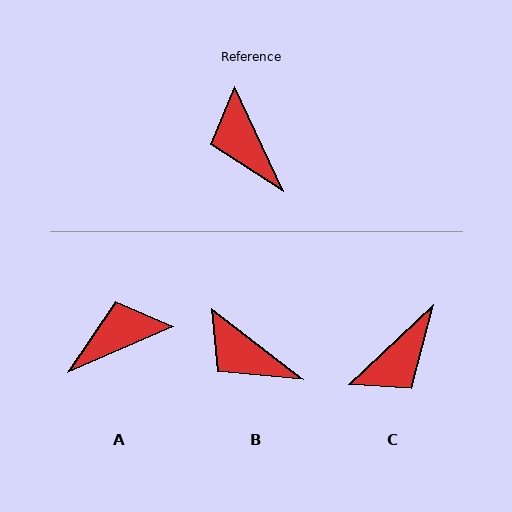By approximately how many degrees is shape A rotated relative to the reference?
Approximately 91 degrees clockwise.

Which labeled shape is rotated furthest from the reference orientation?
C, about 108 degrees away.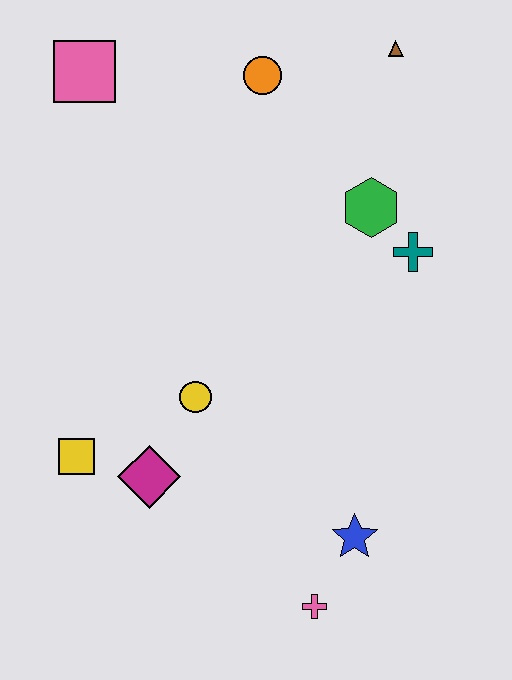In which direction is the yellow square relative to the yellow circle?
The yellow square is to the left of the yellow circle.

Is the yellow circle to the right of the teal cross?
No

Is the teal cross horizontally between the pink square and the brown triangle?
No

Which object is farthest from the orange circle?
The pink cross is farthest from the orange circle.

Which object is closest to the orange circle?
The brown triangle is closest to the orange circle.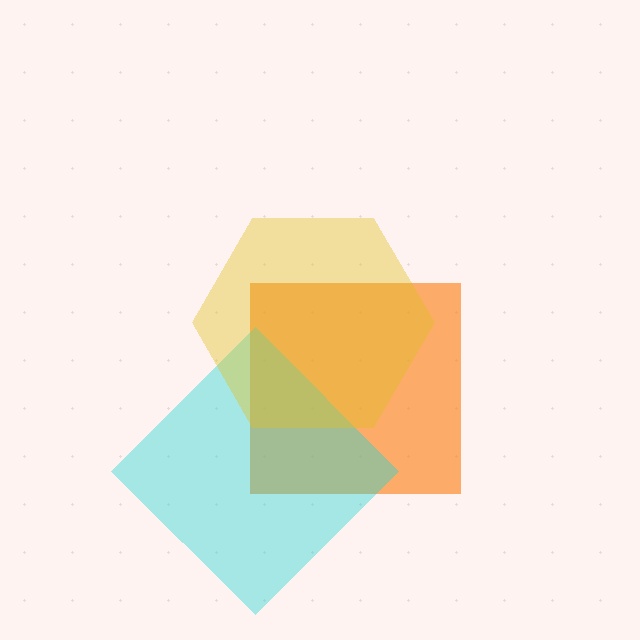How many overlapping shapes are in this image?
There are 3 overlapping shapes in the image.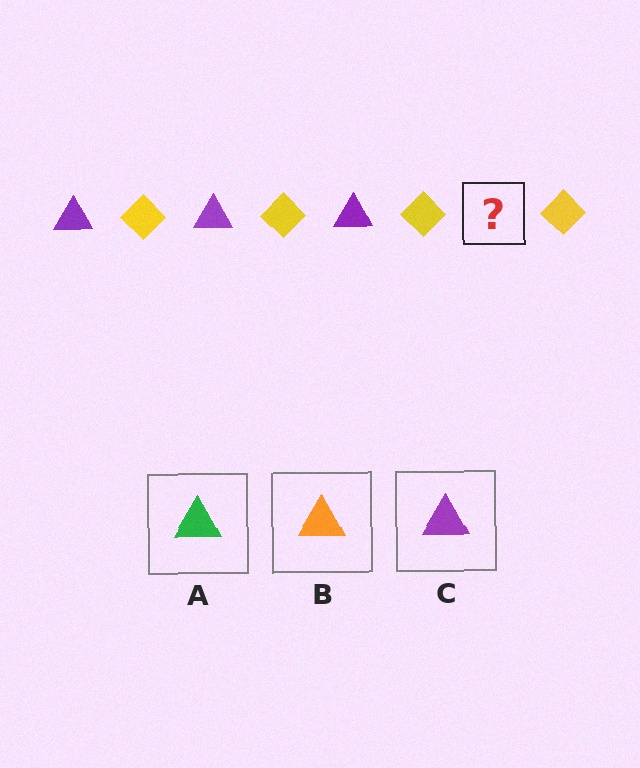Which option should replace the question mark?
Option C.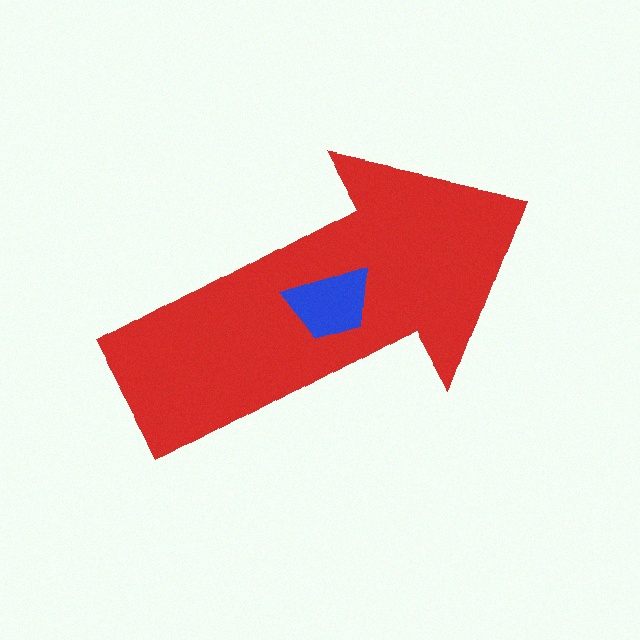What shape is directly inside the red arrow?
The blue trapezoid.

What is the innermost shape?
The blue trapezoid.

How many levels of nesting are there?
2.